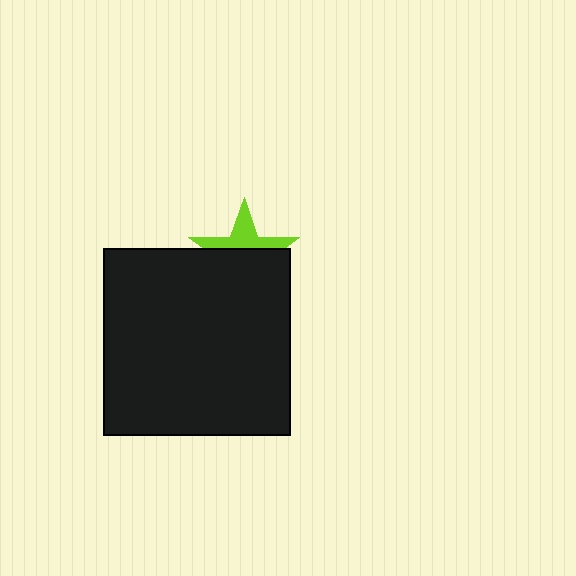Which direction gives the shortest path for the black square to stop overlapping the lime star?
Moving down gives the shortest separation.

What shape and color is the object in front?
The object in front is a black square.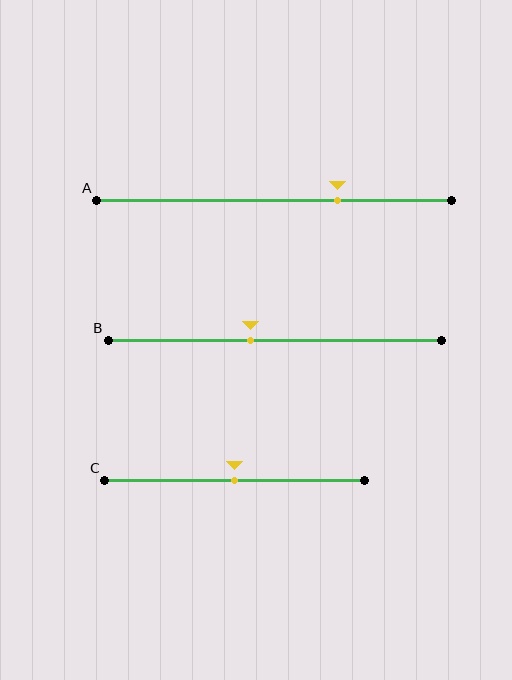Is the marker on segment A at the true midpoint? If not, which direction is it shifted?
No, the marker on segment A is shifted to the right by about 18% of the segment length.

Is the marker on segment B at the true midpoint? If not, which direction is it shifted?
No, the marker on segment B is shifted to the left by about 7% of the segment length.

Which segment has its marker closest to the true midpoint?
Segment C has its marker closest to the true midpoint.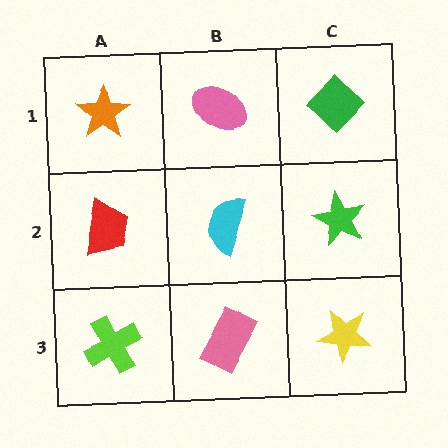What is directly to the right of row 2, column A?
A cyan semicircle.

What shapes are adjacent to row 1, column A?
A red trapezoid (row 2, column A), a pink ellipse (row 1, column B).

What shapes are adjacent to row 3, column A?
A red trapezoid (row 2, column A), a pink rectangle (row 3, column B).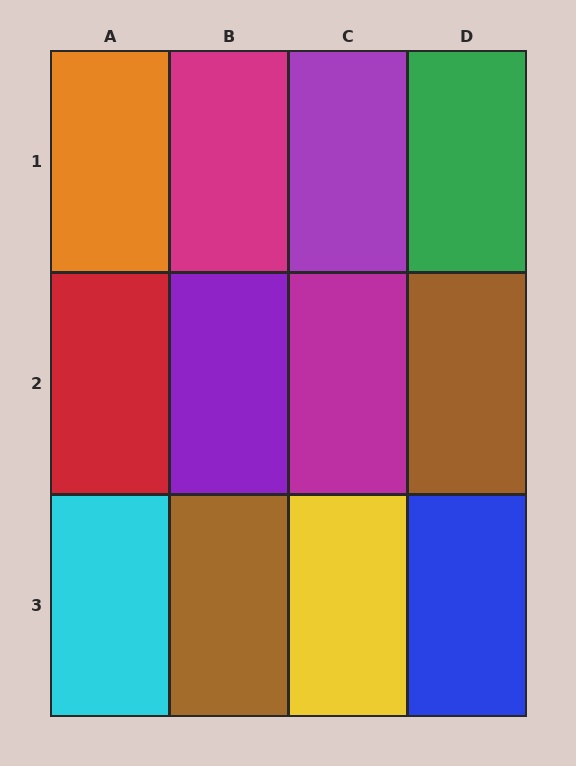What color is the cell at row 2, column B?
Purple.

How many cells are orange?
1 cell is orange.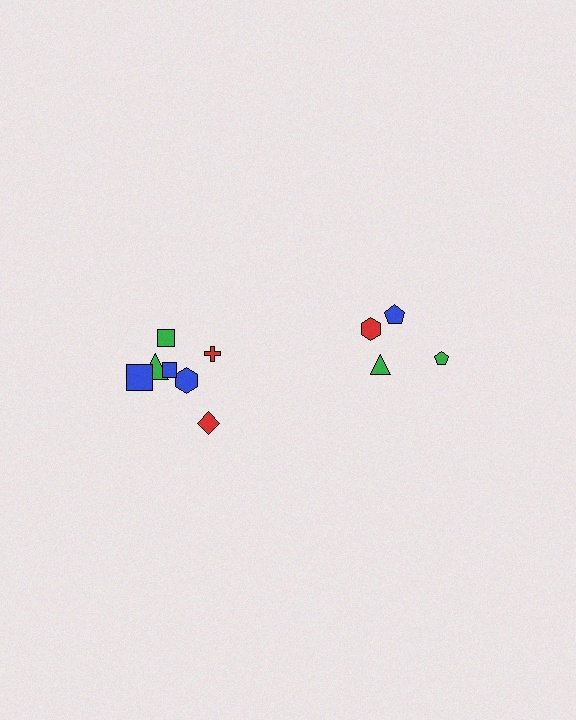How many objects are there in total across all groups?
There are 11 objects.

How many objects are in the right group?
There are 4 objects.